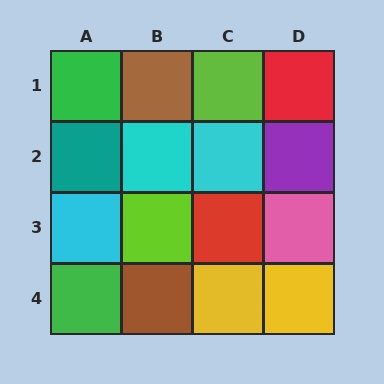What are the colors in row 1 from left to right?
Green, brown, lime, red.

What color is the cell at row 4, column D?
Yellow.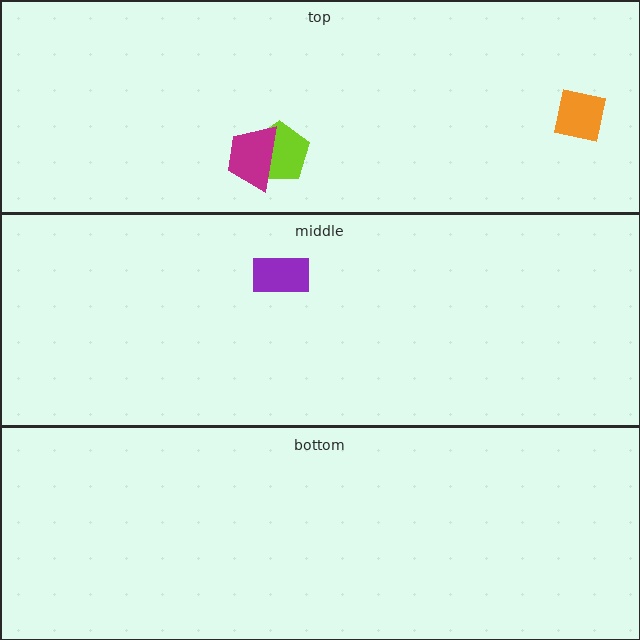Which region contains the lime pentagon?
The top region.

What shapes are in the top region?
The lime pentagon, the orange square, the magenta trapezoid.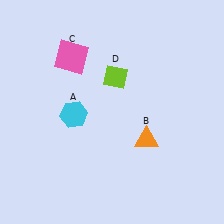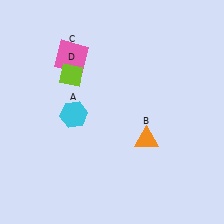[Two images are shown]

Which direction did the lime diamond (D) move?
The lime diamond (D) moved left.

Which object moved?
The lime diamond (D) moved left.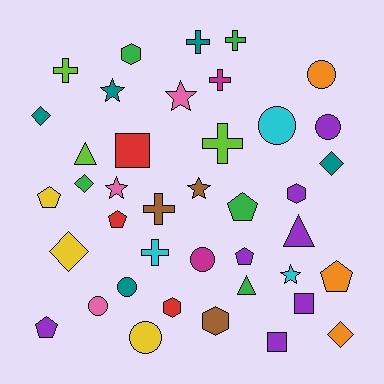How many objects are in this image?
There are 40 objects.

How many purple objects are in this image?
There are 7 purple objects.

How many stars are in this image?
There are 5 stars.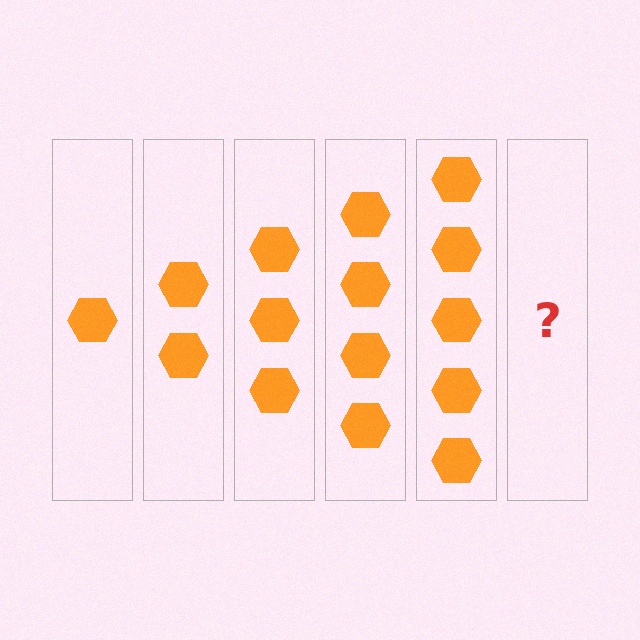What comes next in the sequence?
The next element should be 6 hexagons.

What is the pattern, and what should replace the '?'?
The pattern is that each step adds one more hexagon. The '?' should be 6 hexagons.